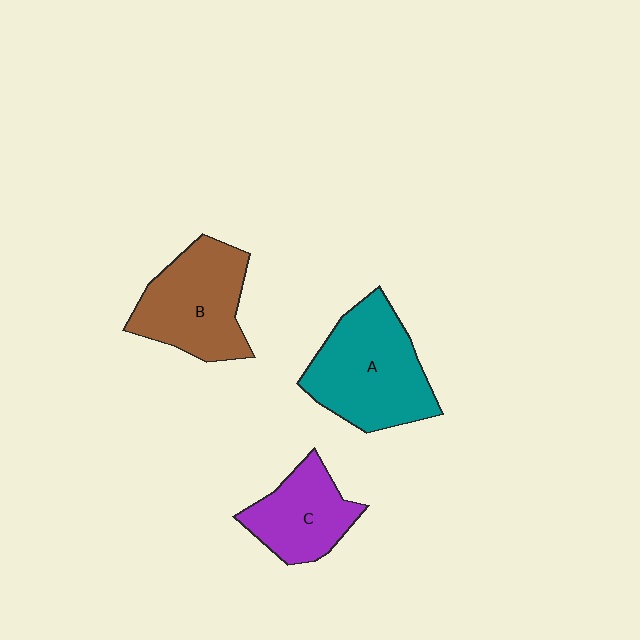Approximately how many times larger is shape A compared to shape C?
Approximately 1.6 times.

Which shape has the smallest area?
Shape C (purple).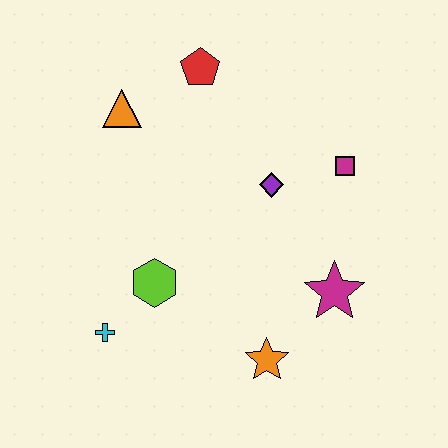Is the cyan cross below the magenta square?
Yes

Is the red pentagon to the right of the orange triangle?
Yes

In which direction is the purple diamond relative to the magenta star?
The purple diamond is above the magenta star.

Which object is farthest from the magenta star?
The orange triangle is farthest from the magenta star.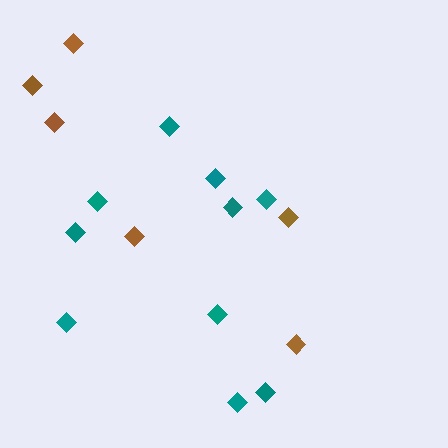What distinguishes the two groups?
There are 2 groups: one group of brown diamonds (6) and one group of teal diamonds (10).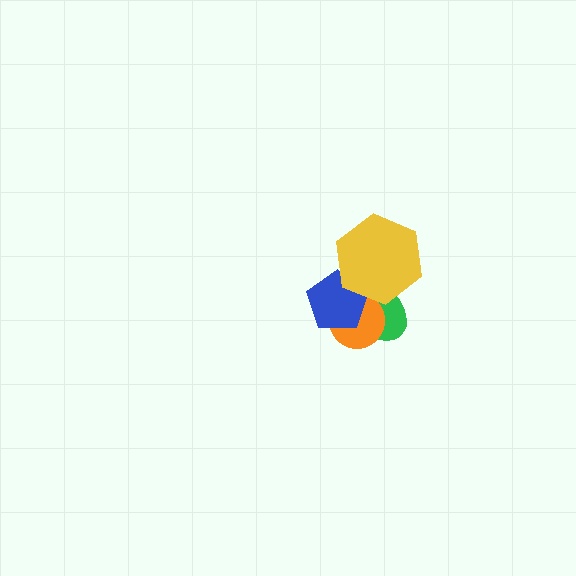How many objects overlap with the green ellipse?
3 objects overlap with the green ellipse.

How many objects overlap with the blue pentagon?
3 objects overlap with the blue pentagon.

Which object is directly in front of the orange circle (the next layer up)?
The blue pentagon is directly in front of the orange circle.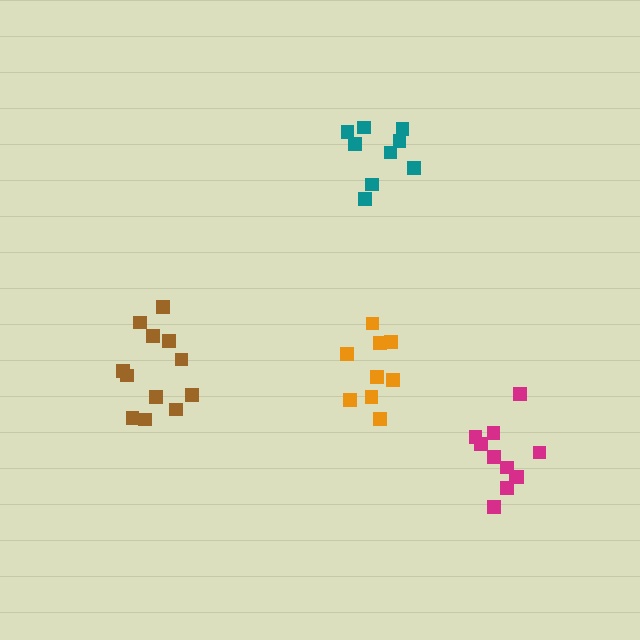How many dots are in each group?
Group 1: 9 dots, Group 2: 9 dots, Group 3: 12 dots, Group 4: 11 dots (41 total).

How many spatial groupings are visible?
There are 4 spatial groupings.